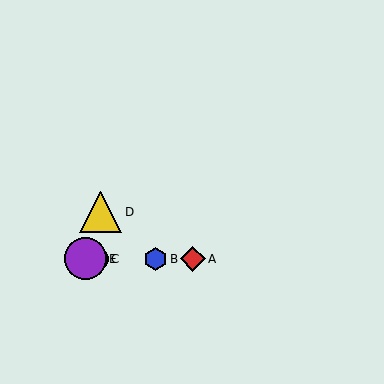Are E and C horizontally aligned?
Yes, both are at y≈259.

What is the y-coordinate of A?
Object A is at y≈259.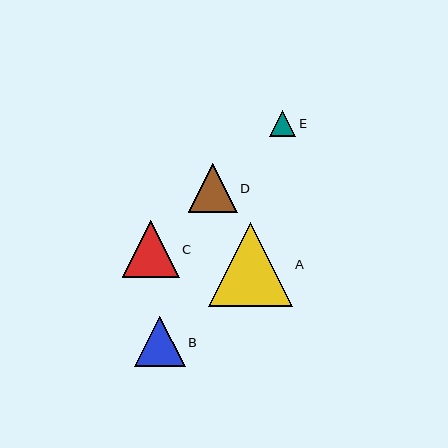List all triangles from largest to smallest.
From largest to smallest: A, C, B, D, E.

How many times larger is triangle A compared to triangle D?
Triangle A is approximately 1.7 times the size of triangle D.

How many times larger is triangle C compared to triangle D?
Triangle C is approximately 1.2 times the size of triangle D.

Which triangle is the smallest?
Triangle E is the smallest with a size of approximately 26 pixels.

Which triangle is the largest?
Triangle A is the largest with a size of approximately 84 pixels.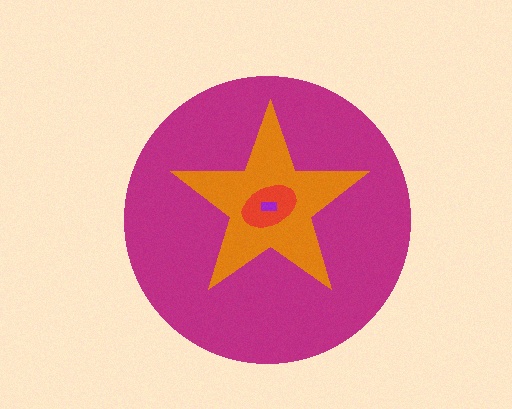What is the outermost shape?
The magenta circle.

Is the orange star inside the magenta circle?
Yes.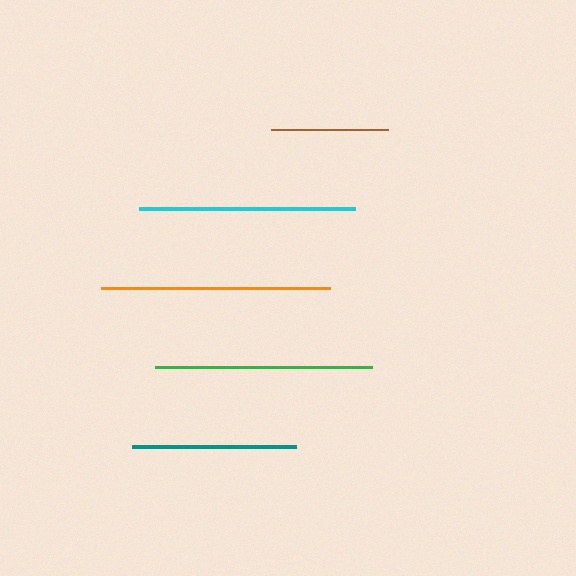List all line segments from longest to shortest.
From longest to shortest: orange, green, cyan, teal, brown.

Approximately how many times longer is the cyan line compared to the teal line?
The cyan line is approximately 1.3 times the length of the teal line.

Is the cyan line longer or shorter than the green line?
The green line is longer than the cyan line.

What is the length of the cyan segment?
The cyan segment is approximately 216 pixels long.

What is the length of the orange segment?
The orange segment is approximately 229 pixels long.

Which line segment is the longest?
The orange line is the longest at approximately 229 pixels.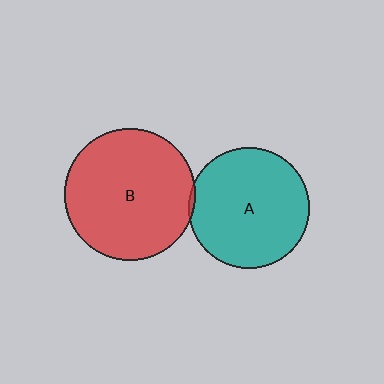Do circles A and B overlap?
Yes.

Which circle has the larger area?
Circle B (red).